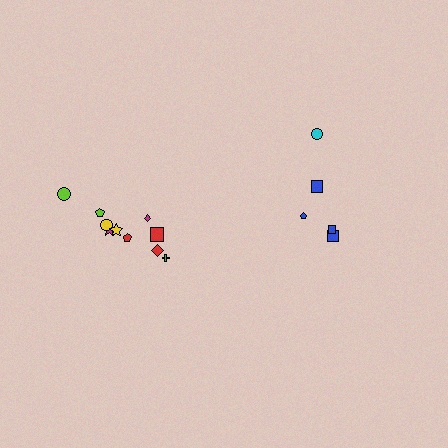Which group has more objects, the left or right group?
The left group.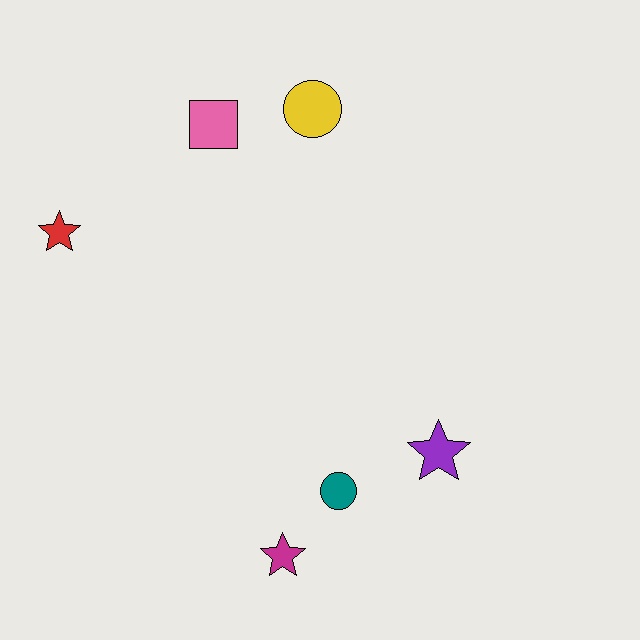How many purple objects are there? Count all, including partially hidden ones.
There is 1 purple object.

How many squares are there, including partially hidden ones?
There is 1 square.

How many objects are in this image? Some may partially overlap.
There are 6 objects.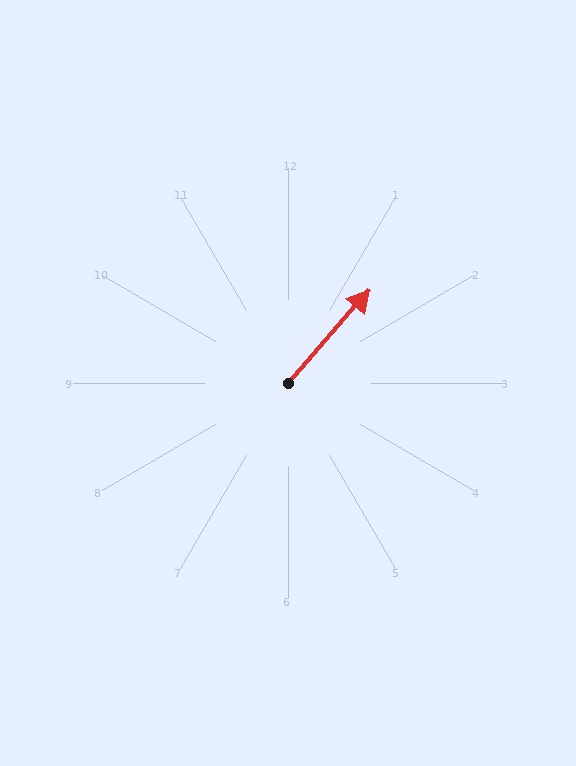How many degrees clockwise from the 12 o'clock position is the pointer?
Approximately 41 degrees.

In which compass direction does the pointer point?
Northeast.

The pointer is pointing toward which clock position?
Roughly 1 o'clock.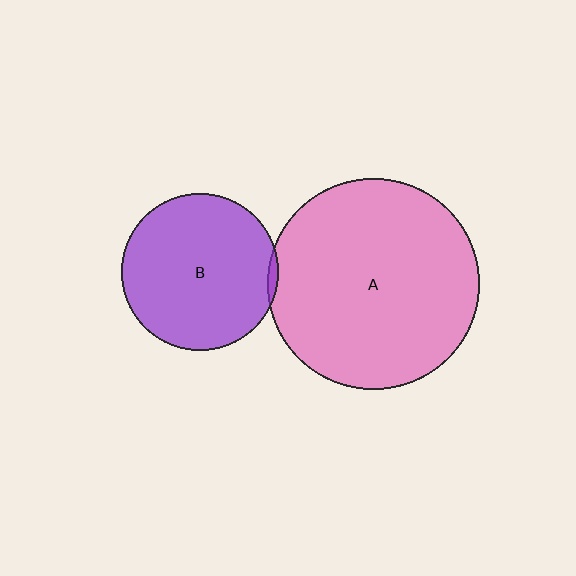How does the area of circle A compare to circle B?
Approximately 1.8 times.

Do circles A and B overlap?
Yes.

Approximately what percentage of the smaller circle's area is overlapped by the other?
Approximately 5%.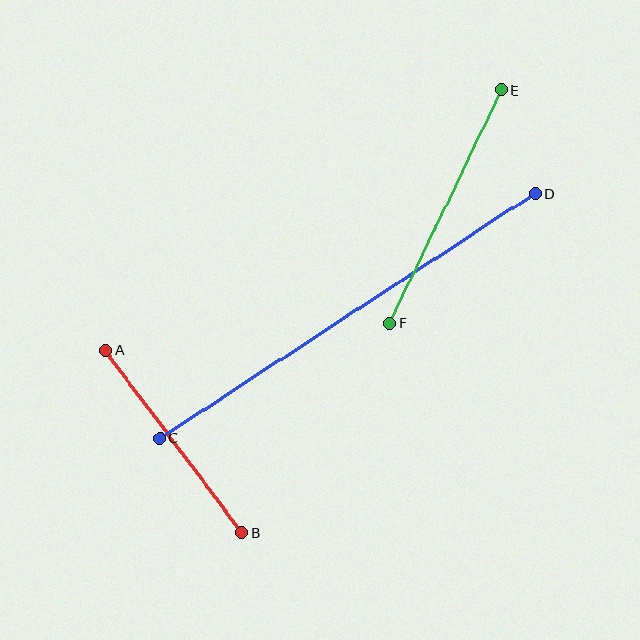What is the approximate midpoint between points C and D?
The midpoint is at approximately (347, 316) pixels.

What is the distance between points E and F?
The distance is approximately 258 pixels.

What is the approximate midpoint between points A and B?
The midpoint is at approximately (174, 442) pixels.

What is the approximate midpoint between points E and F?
The midpoint is at approximately (446, 207) pixels.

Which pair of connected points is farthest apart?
Points C and D are farthest apart.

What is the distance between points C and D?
The distance is approximately 448 pixels.